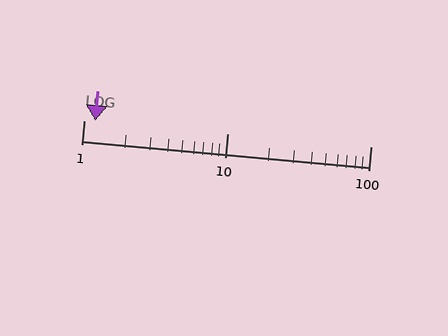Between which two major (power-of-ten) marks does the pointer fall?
The pointer is between 1 and 10.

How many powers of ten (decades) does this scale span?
The scale spans 2 decades, from 1 to 100.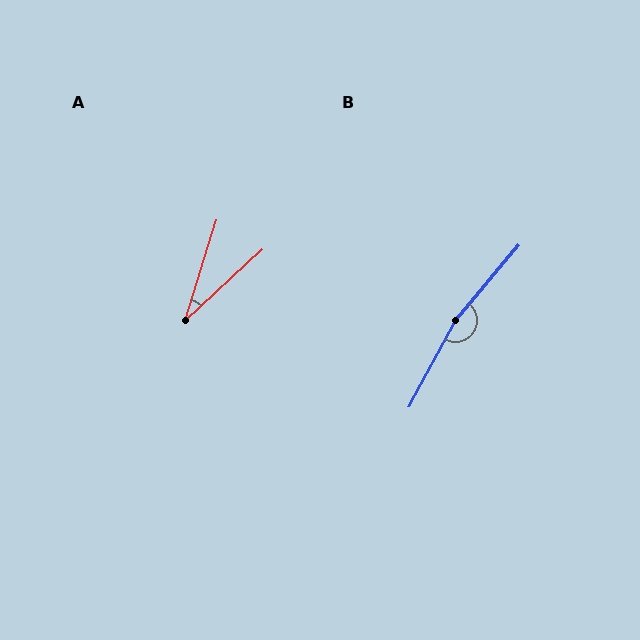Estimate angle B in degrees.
Approximately 169 degrees.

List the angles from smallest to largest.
A (30°), B (169°).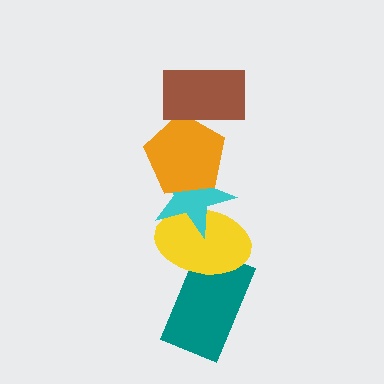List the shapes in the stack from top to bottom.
From top to bottom: the brown rectangle, the orange pentagon, the cyan star, the yellow ellipse, the teal rectangle.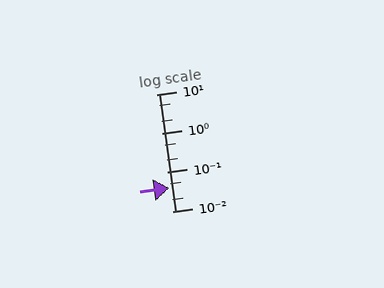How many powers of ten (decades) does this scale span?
The scale spans 3 decades, from 0.01 to 10.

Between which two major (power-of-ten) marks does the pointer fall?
The pointer is between 0.01 and 0.1.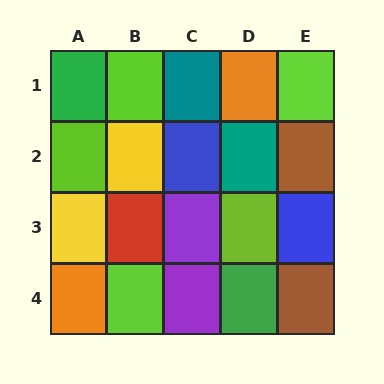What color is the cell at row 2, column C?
Blue.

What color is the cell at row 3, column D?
Lime.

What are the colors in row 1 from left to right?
Green, lime, teal, orange, lime.